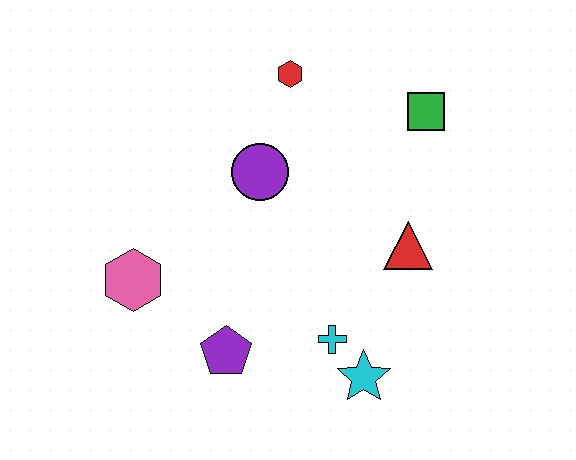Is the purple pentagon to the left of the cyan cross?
Yes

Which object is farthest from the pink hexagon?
The green square is farthest from the pink hexagon.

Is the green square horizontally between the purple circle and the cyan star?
No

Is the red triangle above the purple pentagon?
Yes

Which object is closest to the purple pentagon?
The cyan cross is closest to the purple pentagon.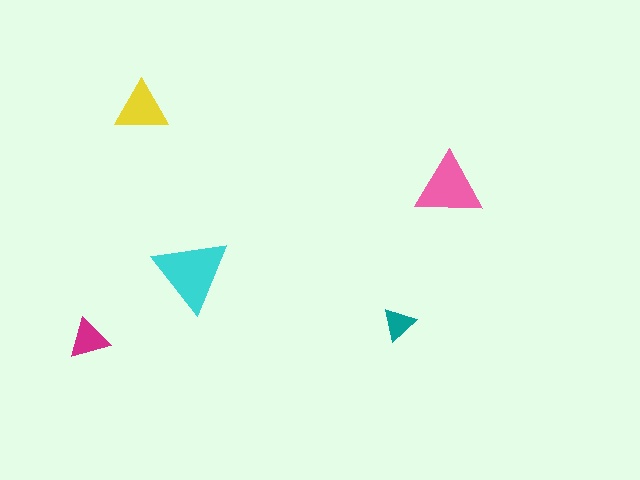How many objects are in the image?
There are 5 objects in the image.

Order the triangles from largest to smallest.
the cyan one, the pink one, the yellow one, the magenta one, the teal one.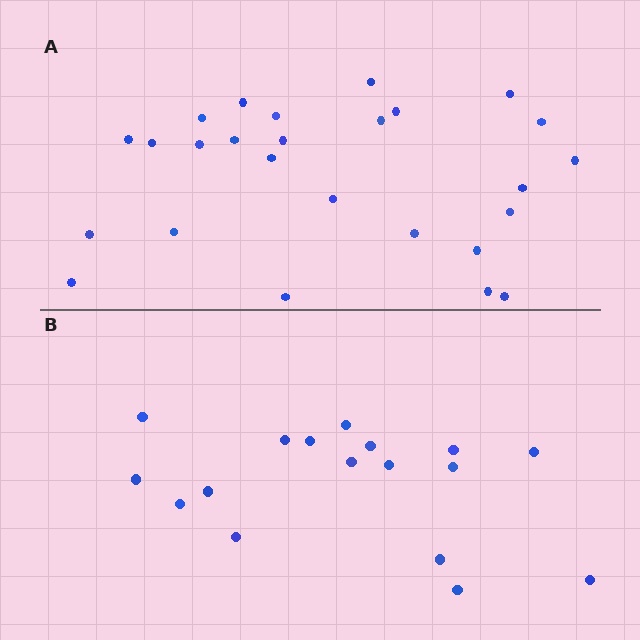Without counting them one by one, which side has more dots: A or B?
Region A (the top region) has more dots.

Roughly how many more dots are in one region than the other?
Region A has roughly 8 or so more dots than region B.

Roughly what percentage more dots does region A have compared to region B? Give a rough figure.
About 55% more.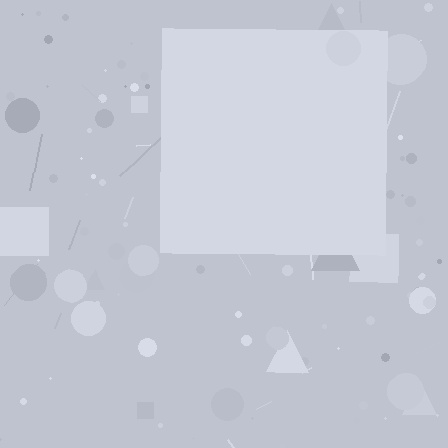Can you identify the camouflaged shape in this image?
The camouflaged shape is a square.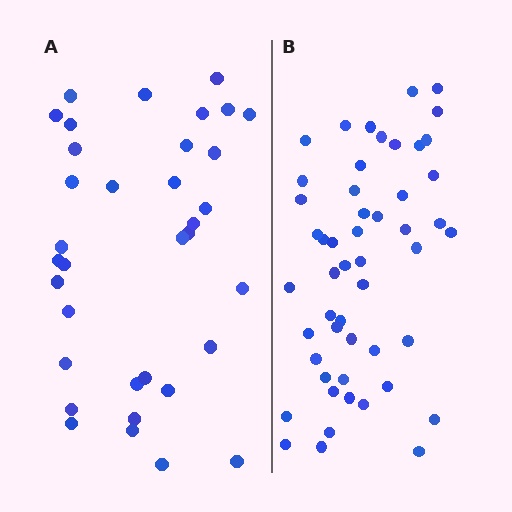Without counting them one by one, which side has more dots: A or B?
Region B (the right region) has more dots.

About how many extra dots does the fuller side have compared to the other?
Region B has approximately 15 more dots than region A.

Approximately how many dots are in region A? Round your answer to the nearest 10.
About 40 dots. (The exact count is 35, which rounds to 40.)